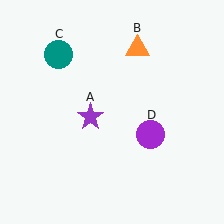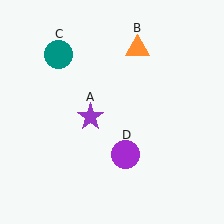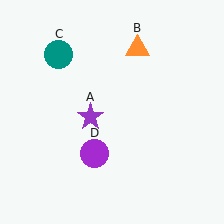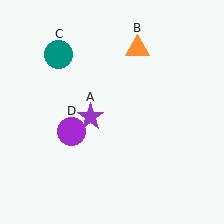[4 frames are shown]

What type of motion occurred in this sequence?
The purple circle (object D) rotated clockwise around the center of the scene.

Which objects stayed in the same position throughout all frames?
Purple star (object A) and orange triangle (object B) and teal circle (object C) remained stationary.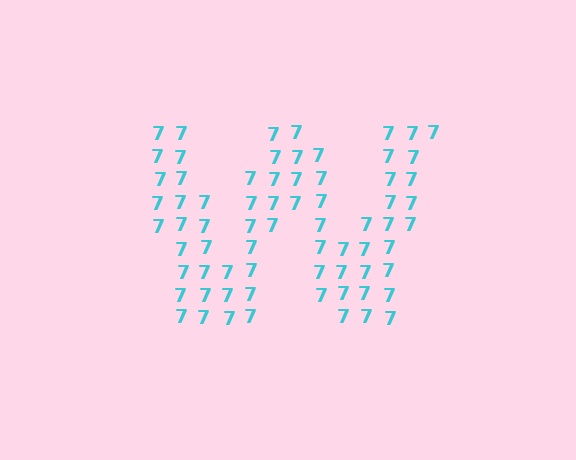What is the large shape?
The large shape is the letter W.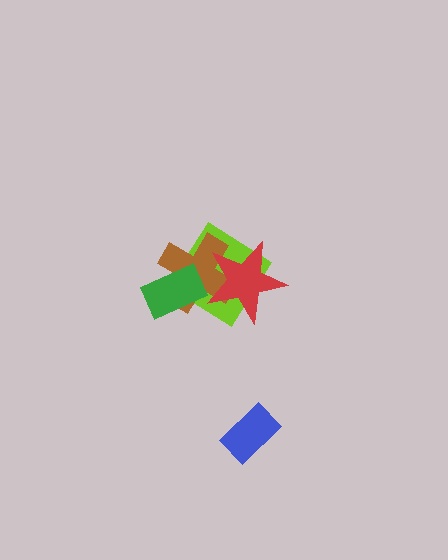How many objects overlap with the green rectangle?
2 objects overlap with the green rectangle.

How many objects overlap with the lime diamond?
3 objects overlap with the lime diamond.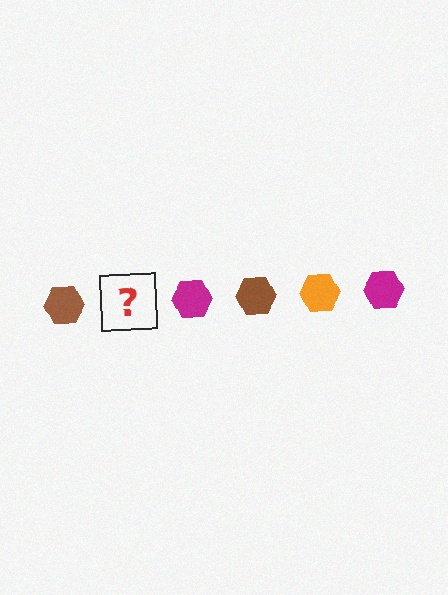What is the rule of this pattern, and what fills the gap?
The rule is that the pattern cycles through brown, orange, magenta hexagons. The gap should be filled with an orange hexagon.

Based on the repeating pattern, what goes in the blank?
The blank should be an orange hexagon.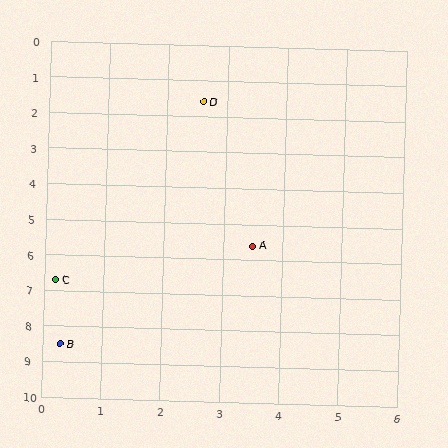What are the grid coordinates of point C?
Point C is at approximately (0.2, 6.7).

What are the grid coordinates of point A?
Point A is at approximately (3.5, 5.6).